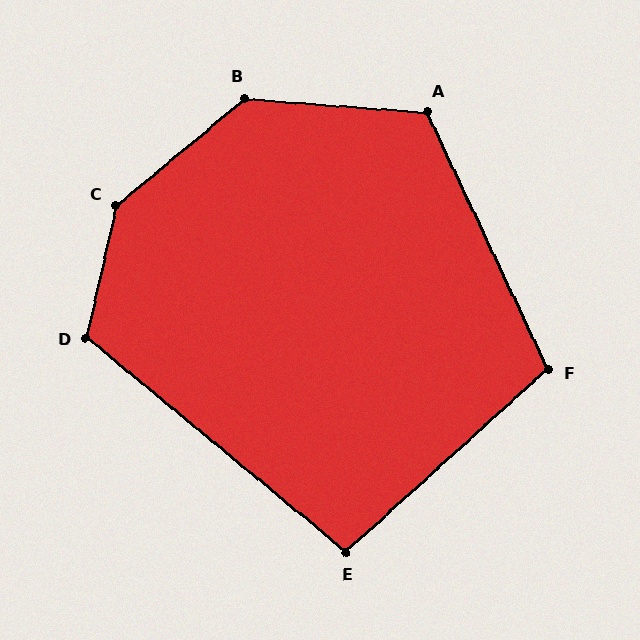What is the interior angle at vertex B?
Approximately 136 degrees (obtuse).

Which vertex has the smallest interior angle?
E, at approximately 98 degrees.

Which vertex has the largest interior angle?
C, at approximately 142 degrees.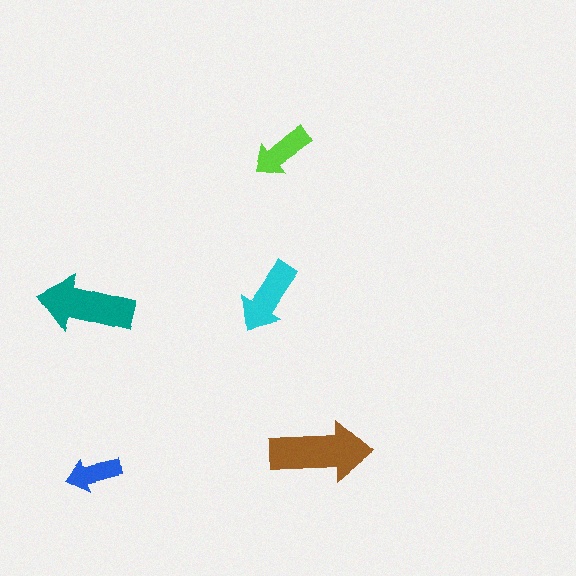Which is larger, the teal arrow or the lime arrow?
The teal one.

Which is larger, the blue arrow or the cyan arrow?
The cyan one.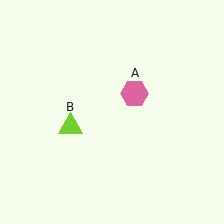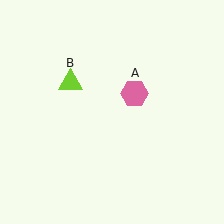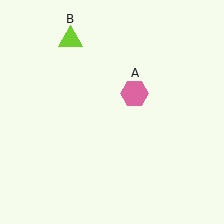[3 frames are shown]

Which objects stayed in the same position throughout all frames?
Pink hexagon (object A) remained stationary.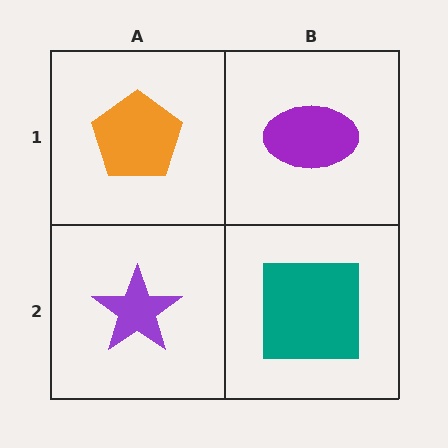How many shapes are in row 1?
2 shapes.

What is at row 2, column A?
A purple star.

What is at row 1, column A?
An orange pentagon.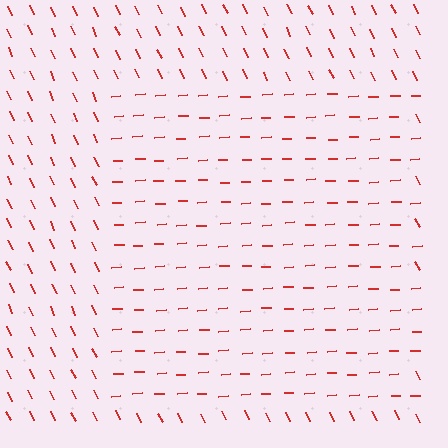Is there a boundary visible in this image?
Yes, there is a texture boundary formed by a change in line orientation.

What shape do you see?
I see a rectangle.